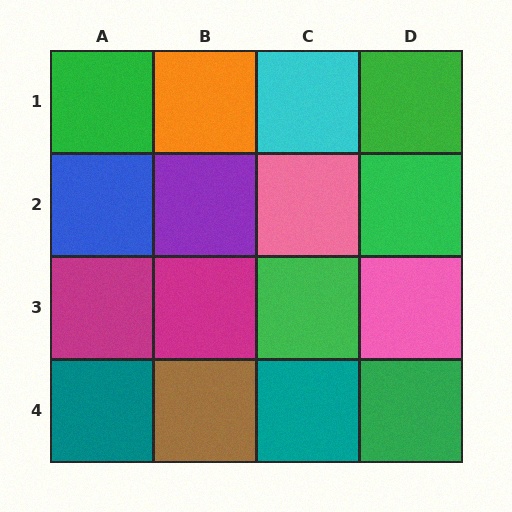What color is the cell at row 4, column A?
Teal.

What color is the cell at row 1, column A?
Green.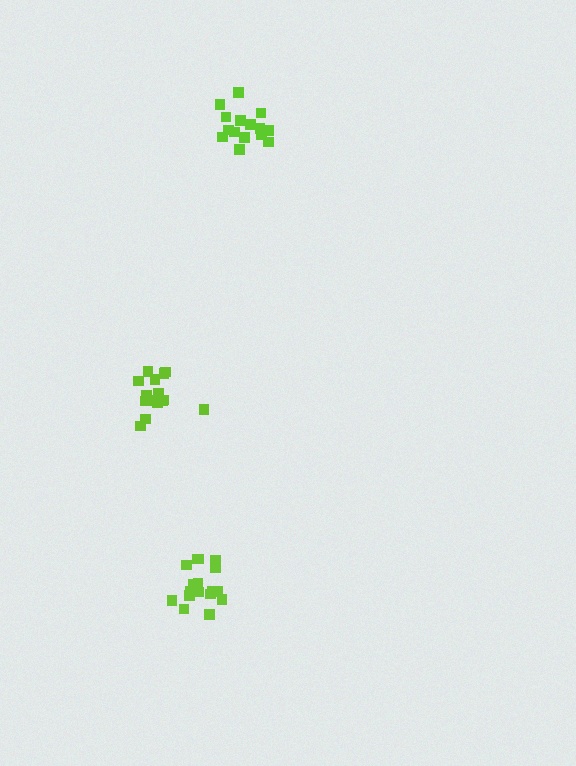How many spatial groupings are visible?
There are 3 spatial groupings.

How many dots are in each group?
Group 1: 15 dots, Group 2: 17 dots, Group 3: 16 dots (48 total).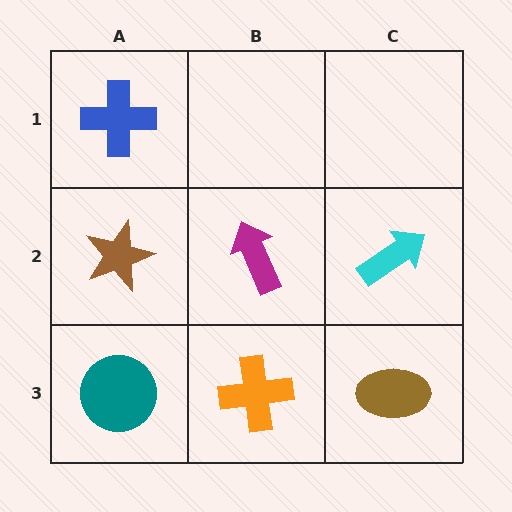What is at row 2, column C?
A cyan arrow.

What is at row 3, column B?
An orange cross.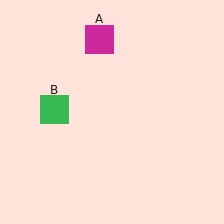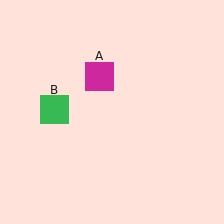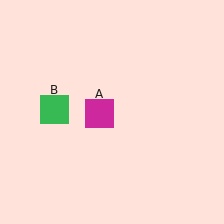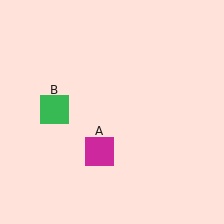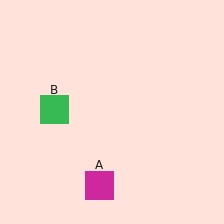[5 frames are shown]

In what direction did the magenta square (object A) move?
The magenta square (object A) moved down.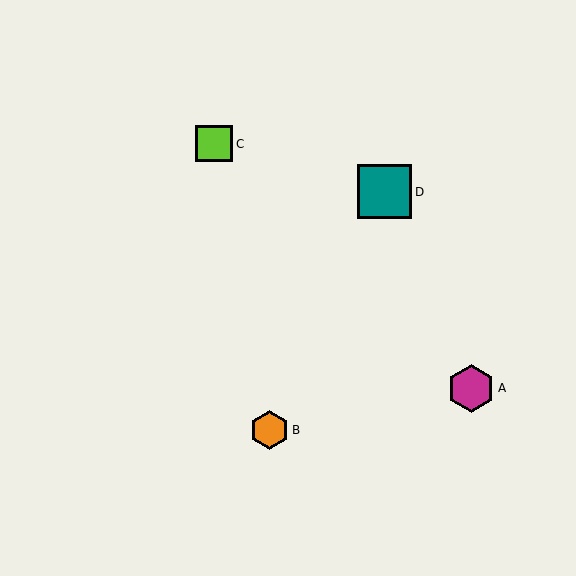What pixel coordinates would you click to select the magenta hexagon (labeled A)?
Click at (471, 388) to select the magenta hexagon A.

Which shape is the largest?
The teal square (labeled D) is the largest.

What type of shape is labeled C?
Shape C is a lime square.